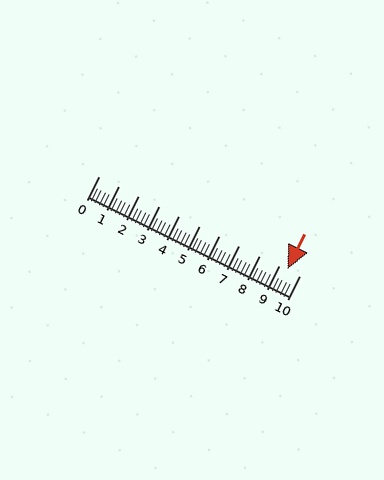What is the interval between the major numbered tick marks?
The major tick marks are spaced 1 units apart.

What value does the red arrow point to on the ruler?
The red arrow points to approximately 9.4.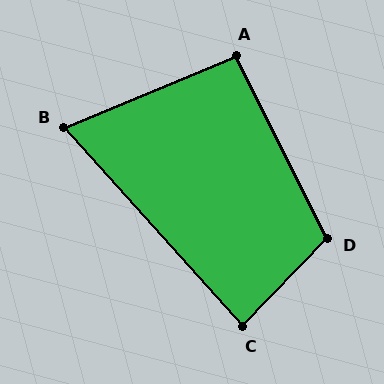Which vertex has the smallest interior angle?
B, at approximately 71 degrees.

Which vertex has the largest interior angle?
D, at approximately 109 degrees.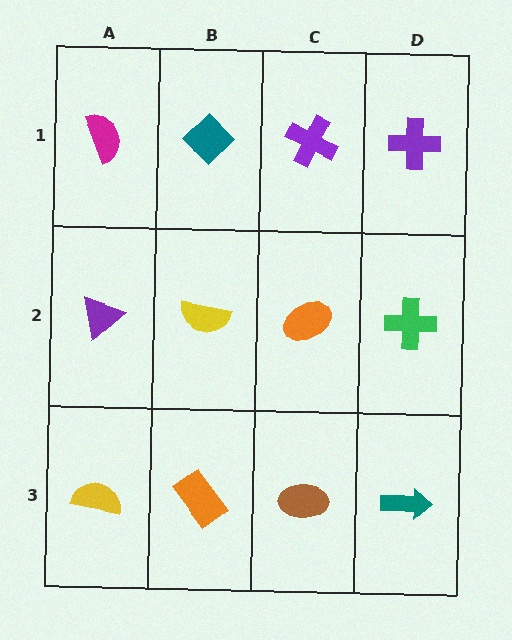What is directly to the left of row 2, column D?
An orange ellipse.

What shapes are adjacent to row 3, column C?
An orange ellipse (row 2, column C), an orange rectangle (row 3, column B), a teal arrow (row 3, column D).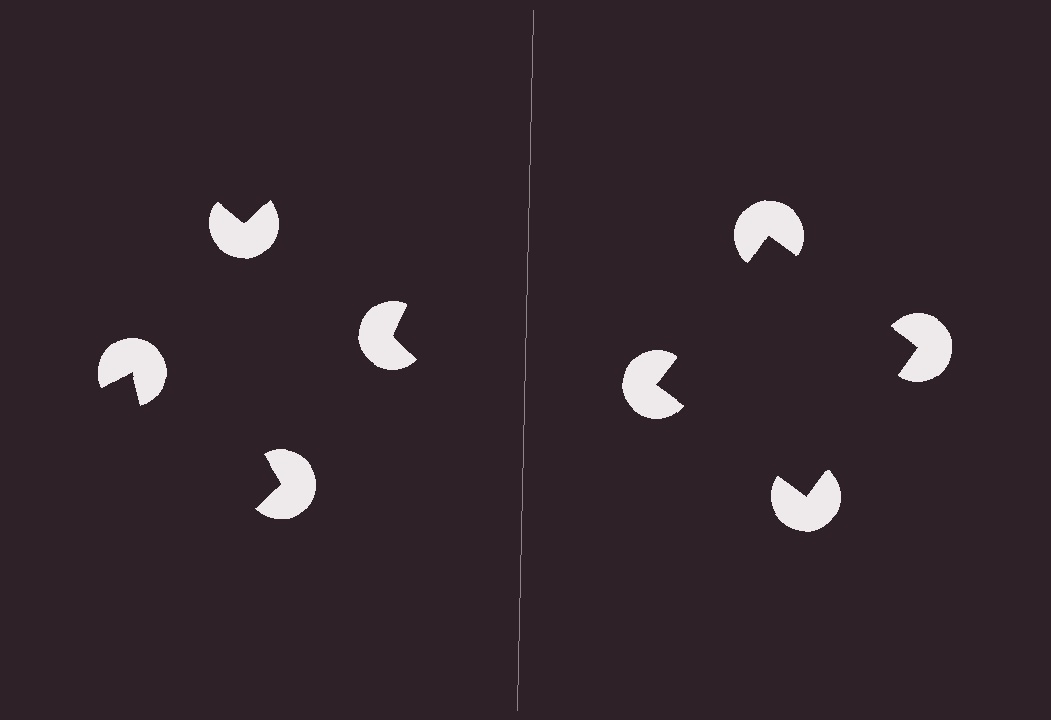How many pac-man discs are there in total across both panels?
8 — 4 on each side.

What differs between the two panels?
The pac-man discs are positioned identically on both sides; only the wedge orientations differ. On the right they align to a square; on the left they are misaligned.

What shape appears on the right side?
An illusory square.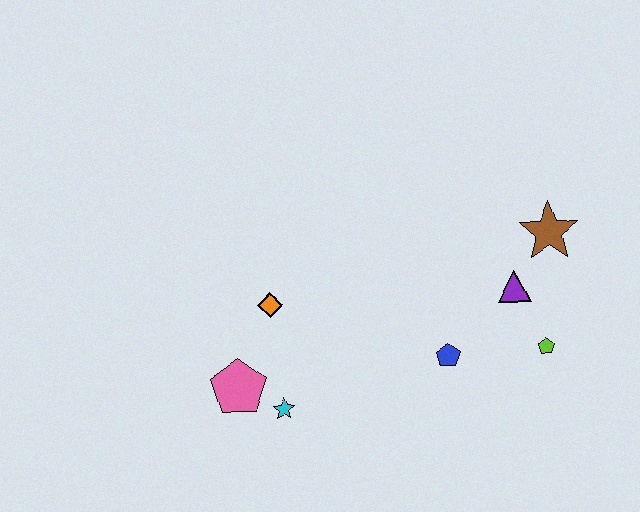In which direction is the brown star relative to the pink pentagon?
The brown star is to the right of the pink pentagon.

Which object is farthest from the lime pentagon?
The pink pentagon is farthest from the lime pentagon.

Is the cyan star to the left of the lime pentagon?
Yes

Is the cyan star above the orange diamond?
No